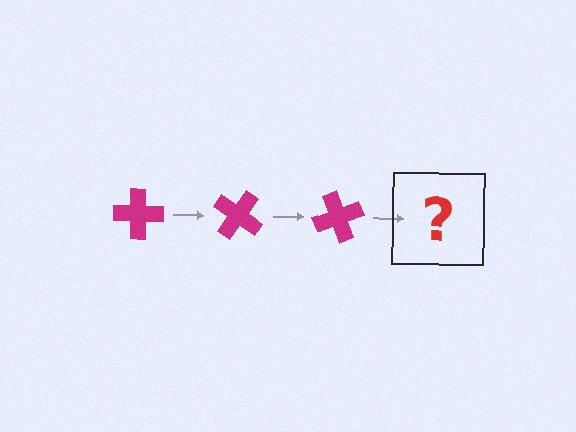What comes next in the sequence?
The next element should be a magenta cross rotated 105 degrees.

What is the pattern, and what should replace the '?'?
The pattern is that the cross rotates 35 degrees each step. The '?' should be a magenta cross rotated 105 degrees.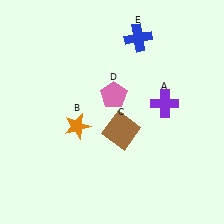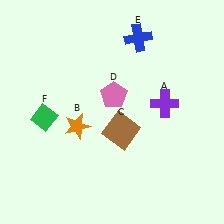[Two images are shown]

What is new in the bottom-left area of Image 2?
A green diamond (F) was added in the bottom-left area of Image 2.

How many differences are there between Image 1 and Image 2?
There is 1 difference between the two images.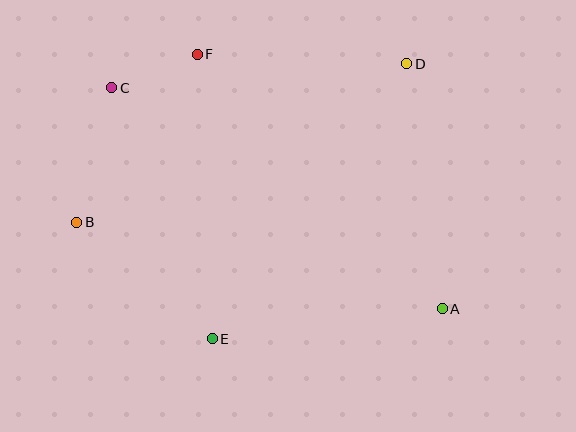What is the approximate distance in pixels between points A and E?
The distance between A and E is approximately 232 pixels.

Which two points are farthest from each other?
Points A and C are farthest from each other.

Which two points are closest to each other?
Points C and F are closest to each other.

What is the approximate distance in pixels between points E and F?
The distance between E and F is approximately 285 pixels.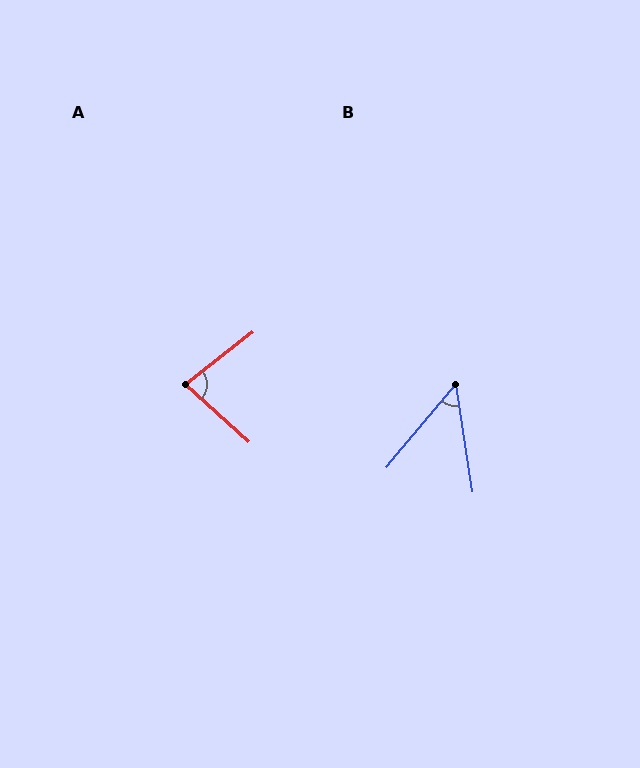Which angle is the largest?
A, at approximately 80 degrees.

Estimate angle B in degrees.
Approximately 48 degrees.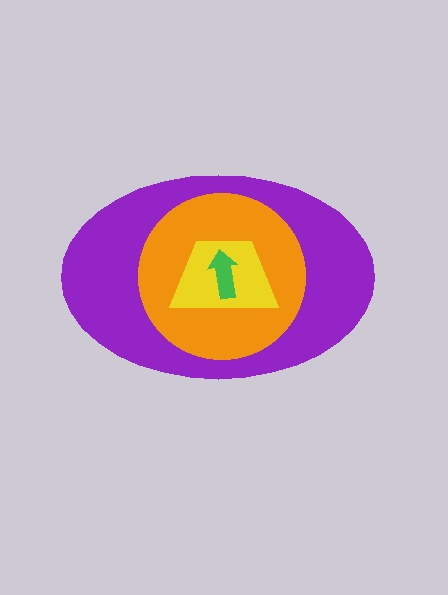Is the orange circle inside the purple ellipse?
Yes.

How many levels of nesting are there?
4.